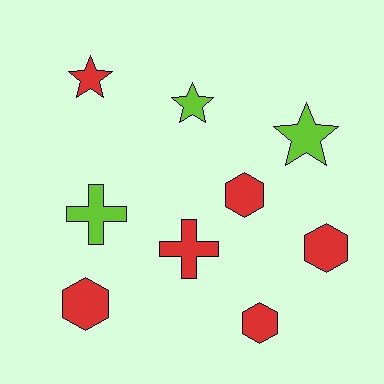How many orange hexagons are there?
There are no orange hexagons.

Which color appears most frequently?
Red, with 6 objects.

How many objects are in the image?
There are 9 objects.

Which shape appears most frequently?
Hexagon, with 4 objects.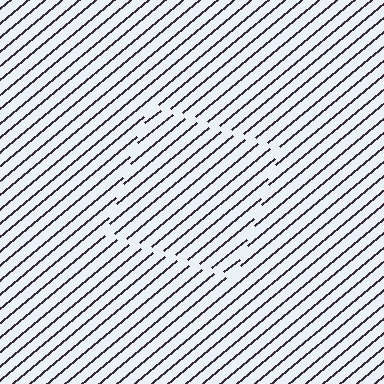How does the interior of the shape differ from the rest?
The interior of the shape contains the same grating, shifted by half a period — the contour is defined by the phase discontinuity where line-ends from the inner and outer gratings abut.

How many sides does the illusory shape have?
4 sides — the line-ends trace a square.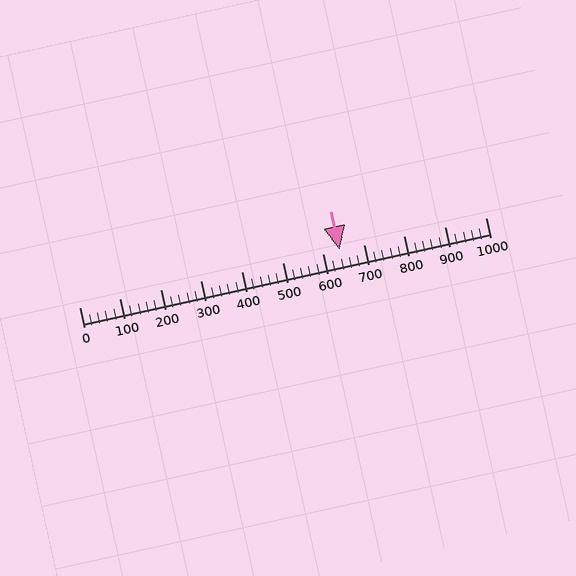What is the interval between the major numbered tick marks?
The major tick marks are spaced 100 units apart.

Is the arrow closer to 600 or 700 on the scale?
The arrow is closer to 600.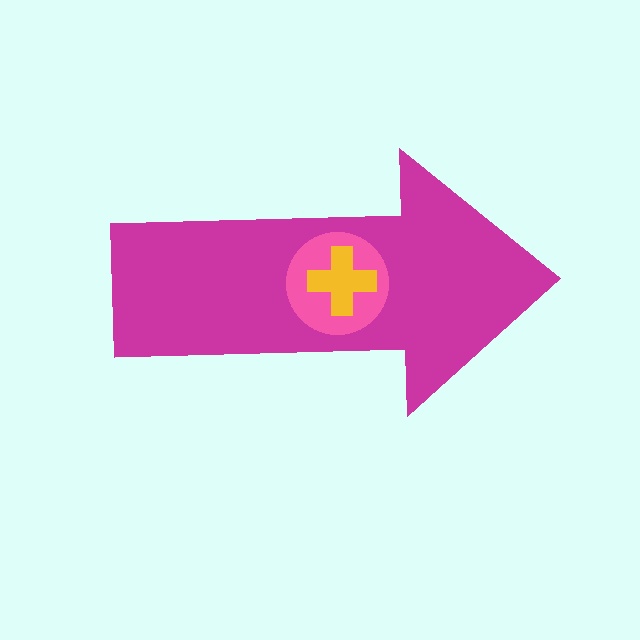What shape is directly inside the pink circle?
The yellow cross.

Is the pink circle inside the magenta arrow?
Yes.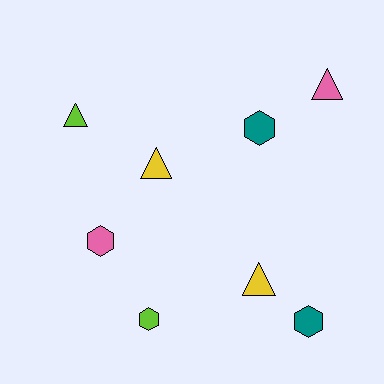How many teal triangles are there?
There are no teal triangles.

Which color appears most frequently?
Lime, with 2 objects.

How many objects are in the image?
There are 8 objects.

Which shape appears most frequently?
Hexagon, with 4 objects.